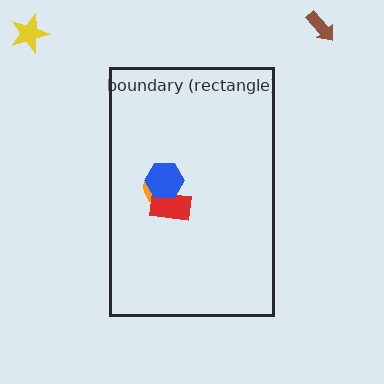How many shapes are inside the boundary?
3 inside, 2 outside.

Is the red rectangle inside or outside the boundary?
Inside.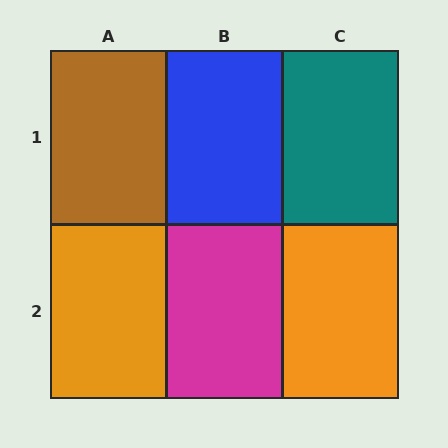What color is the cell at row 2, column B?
Magenta.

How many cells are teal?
1 cell is teal.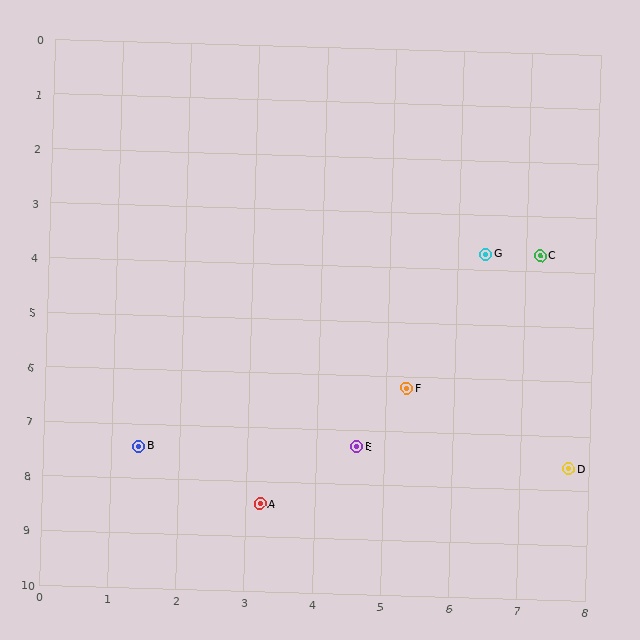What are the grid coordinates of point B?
Point B is at approximately (1.4, 7.4).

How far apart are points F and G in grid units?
Points F and G are about 2.7 grid units apart.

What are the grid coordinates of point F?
Point F is at approximately (5.3, 6.2).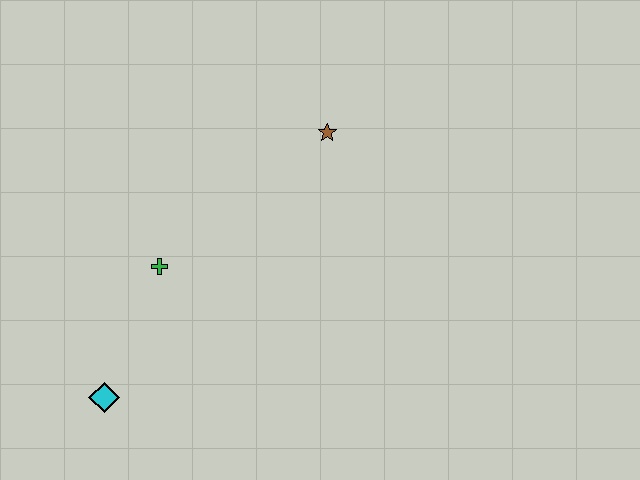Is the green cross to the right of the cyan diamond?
Yes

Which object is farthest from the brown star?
The cyan diamond is farthest from the brown star.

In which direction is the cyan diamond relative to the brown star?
The cyan diamond is below the brown star.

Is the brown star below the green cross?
No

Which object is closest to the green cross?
The cyan diamond is closest to the green cross.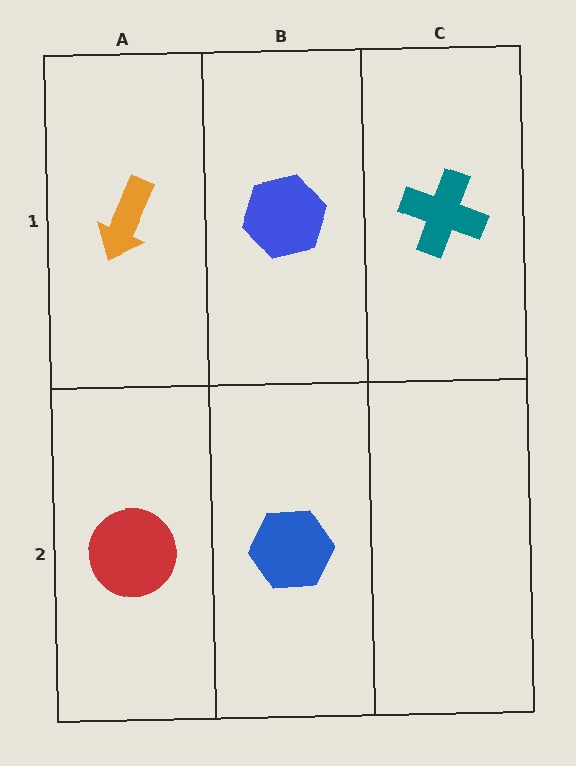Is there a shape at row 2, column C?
No, that cell is empty.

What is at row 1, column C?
A teal cross.